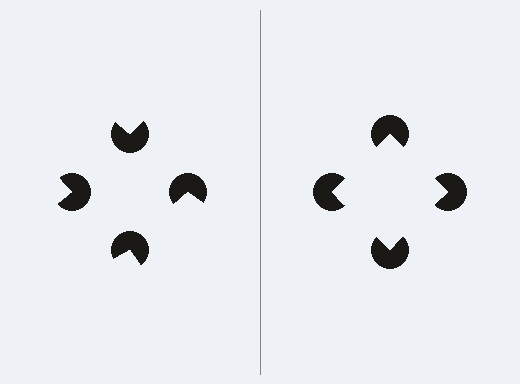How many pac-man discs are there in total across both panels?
8 — 4 on each side.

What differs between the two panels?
The pac-man discs are positioned identically on both sides; only the wedge orientations differ. On the right they align to a square; on the left they are misaligned.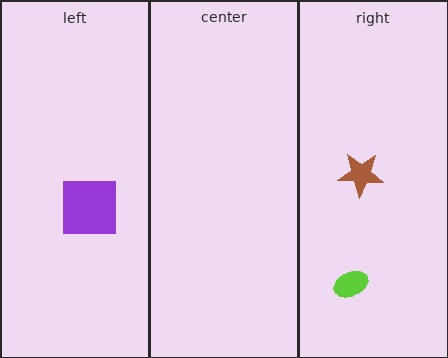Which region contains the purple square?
The left region.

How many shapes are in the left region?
1.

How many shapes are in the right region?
2.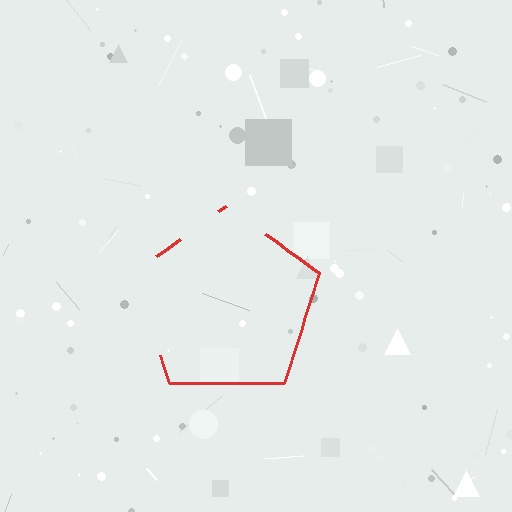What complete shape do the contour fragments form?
The contour fragments form a pentagon.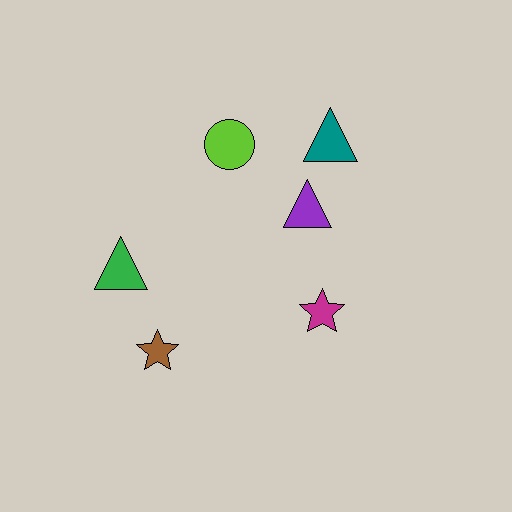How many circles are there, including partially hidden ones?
There is 1 circle.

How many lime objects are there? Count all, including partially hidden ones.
There is 1 lime object.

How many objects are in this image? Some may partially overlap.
There are 6 objects.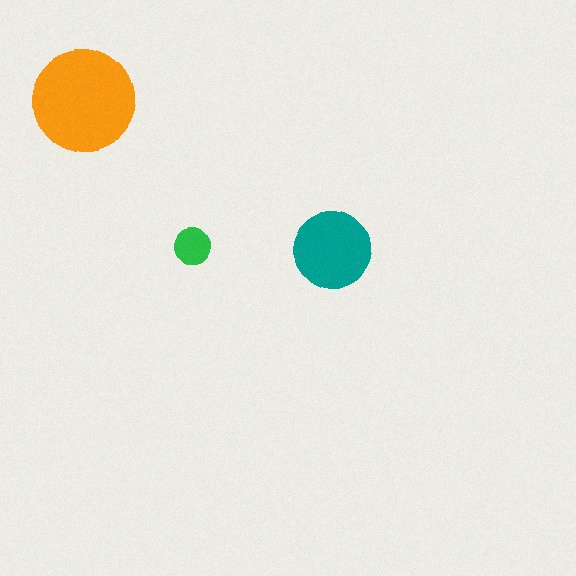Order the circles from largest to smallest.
the orange one, the teal one, the green one.